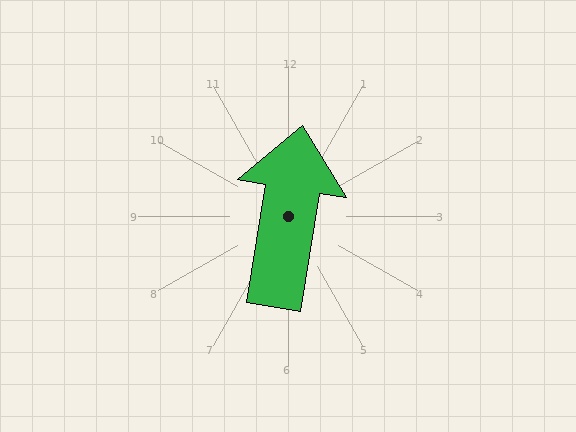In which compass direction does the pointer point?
North.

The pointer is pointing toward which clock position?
Roughly 12 o'clock.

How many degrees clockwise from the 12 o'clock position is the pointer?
Approximately 9 degrees.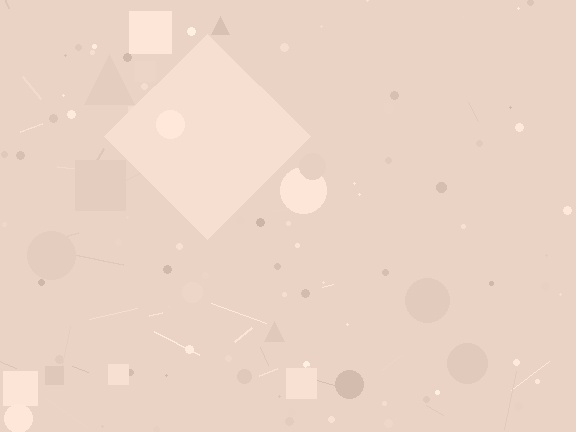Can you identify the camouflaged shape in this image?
The camouflaged shape is a diamond.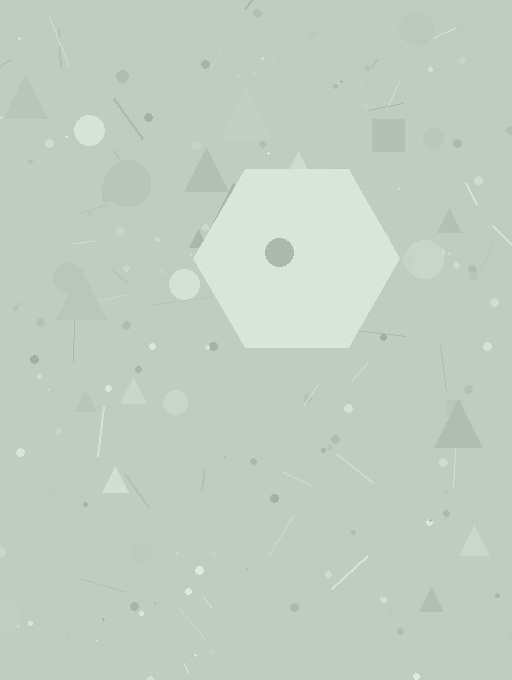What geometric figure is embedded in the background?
A hexagon is embedded in the background.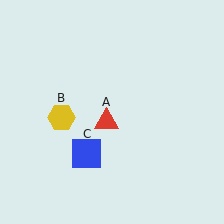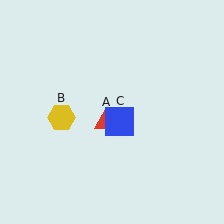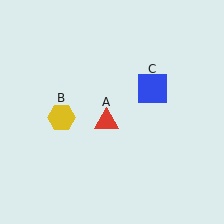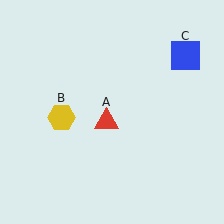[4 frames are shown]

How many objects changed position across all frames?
1 object changed position: blue square (object C).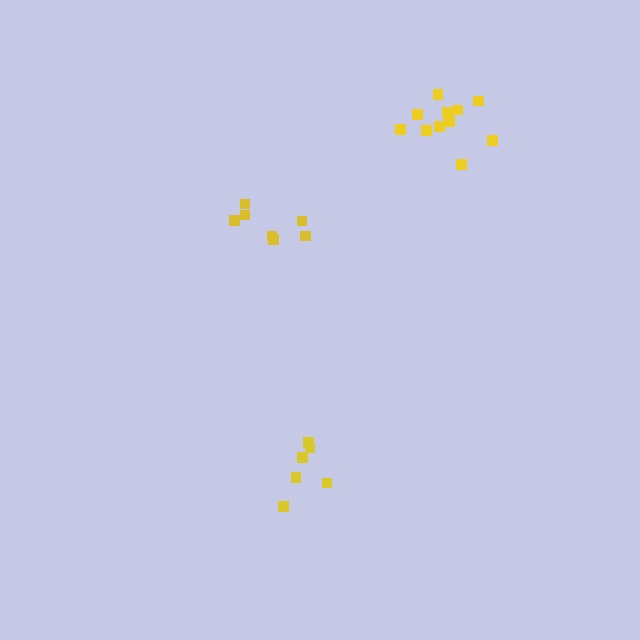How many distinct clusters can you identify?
There are 3 distinct clusters.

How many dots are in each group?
Group 1: 6 dots, Group 2: 7 dots, Group 3: 11 dots (24 total).